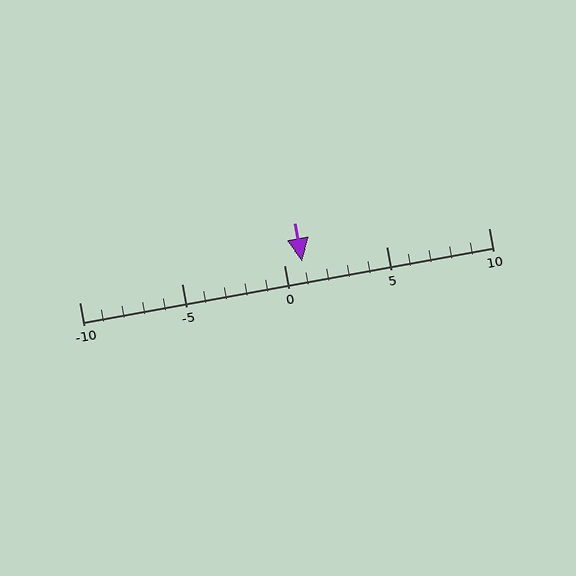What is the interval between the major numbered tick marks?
The major tick marks are spaced 5 units apart.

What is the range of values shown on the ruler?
The ruler shows values from -10 to 10.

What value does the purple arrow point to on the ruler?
The purple arrow points to approximately 1.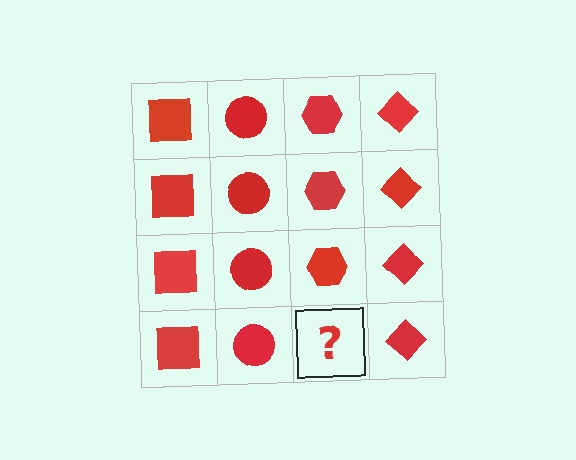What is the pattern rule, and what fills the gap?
The rule is that each column has a consistent shape. The gap should be filled with a red hexagon.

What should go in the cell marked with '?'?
The missing cell should contain a red hexagon.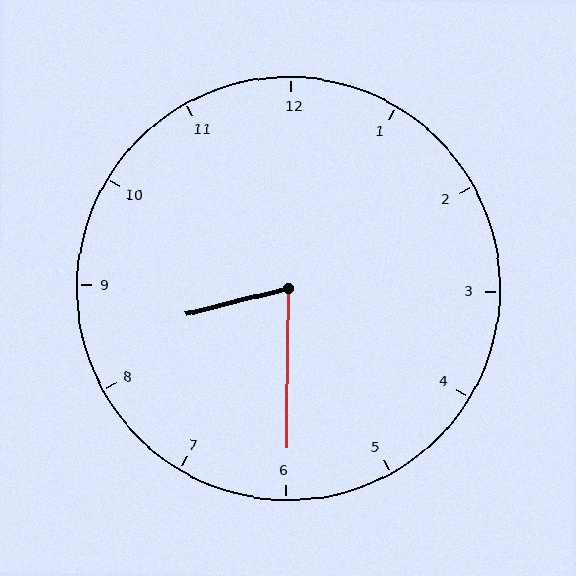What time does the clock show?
8:30.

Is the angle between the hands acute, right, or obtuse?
It is acute.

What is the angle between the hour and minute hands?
Approximately 75 degrees.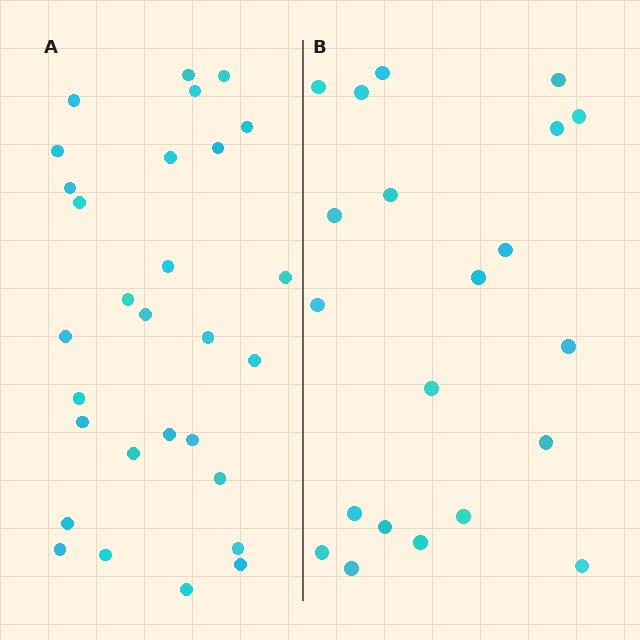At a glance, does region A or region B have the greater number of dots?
Region A (the left region) has more dots.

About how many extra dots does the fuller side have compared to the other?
Region A has roughly 8 or so more dots than region B.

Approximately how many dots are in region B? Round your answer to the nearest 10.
About 20 dots. (The exact count is 21, which rounds to 20.)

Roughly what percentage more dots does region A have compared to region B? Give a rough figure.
About 40% more.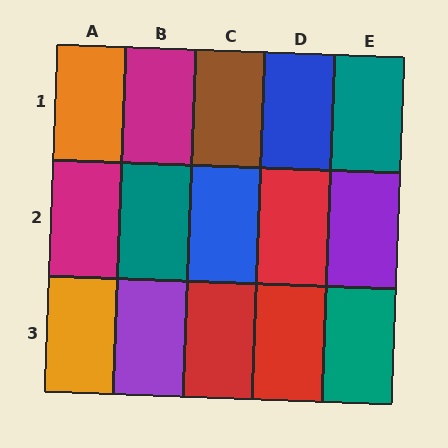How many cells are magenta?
2 cells are magenta.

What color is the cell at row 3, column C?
Red.